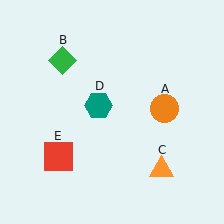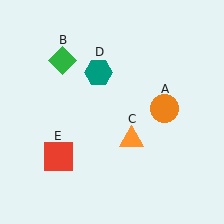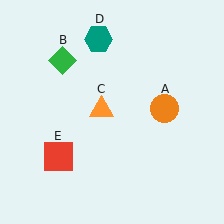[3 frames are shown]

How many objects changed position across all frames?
2 objects changed position: orange triangle (object C), teal hexagon (object D).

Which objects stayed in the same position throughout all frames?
Orange circle (object A) and green diamond (object B) and red square (object E) remained stationary.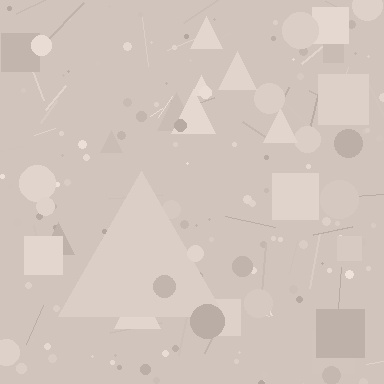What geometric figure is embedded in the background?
A triangle is embedded in the background.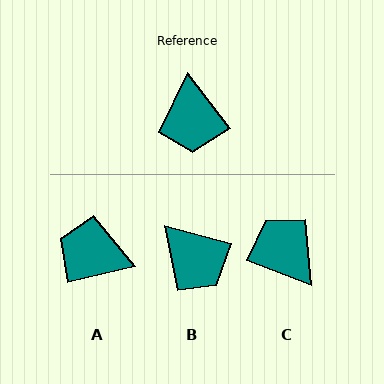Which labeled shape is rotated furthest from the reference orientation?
C, about 149 degrees away.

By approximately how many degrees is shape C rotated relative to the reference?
Approximately 149 degrees clockwise.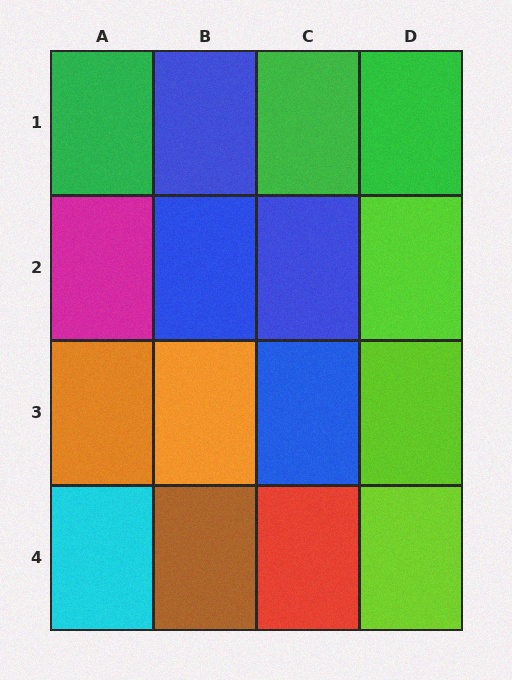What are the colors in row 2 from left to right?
Magenta, blue, blue, lime.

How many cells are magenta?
1 cell is magenta.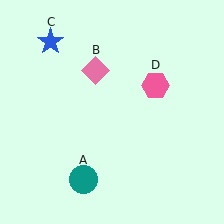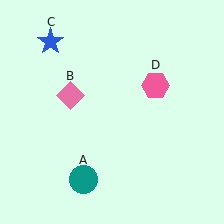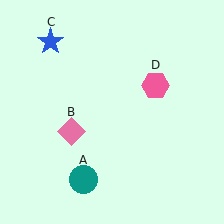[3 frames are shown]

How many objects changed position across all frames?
1 object changed position: pink diamond (object B).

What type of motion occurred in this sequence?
The pink diamond (object B) rotated counterclockwise around the center of the scene.